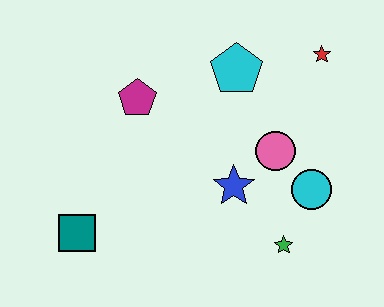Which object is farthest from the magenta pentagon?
The green star is farthest from the magenta pentagon.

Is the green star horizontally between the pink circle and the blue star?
No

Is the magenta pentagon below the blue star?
No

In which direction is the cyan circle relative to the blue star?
The cyan circle is to the right of the blue star.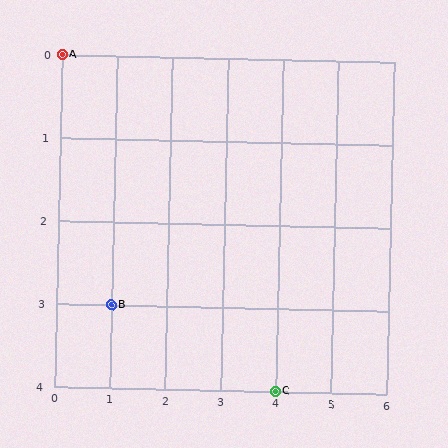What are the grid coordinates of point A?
Point A is at grid coordinates (0, 0).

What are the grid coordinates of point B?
Point B is at grid coordinates (1, 3).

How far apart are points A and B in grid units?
Points A and B are 1 column and 3 rows apart (about 3.2 grid units diagonally).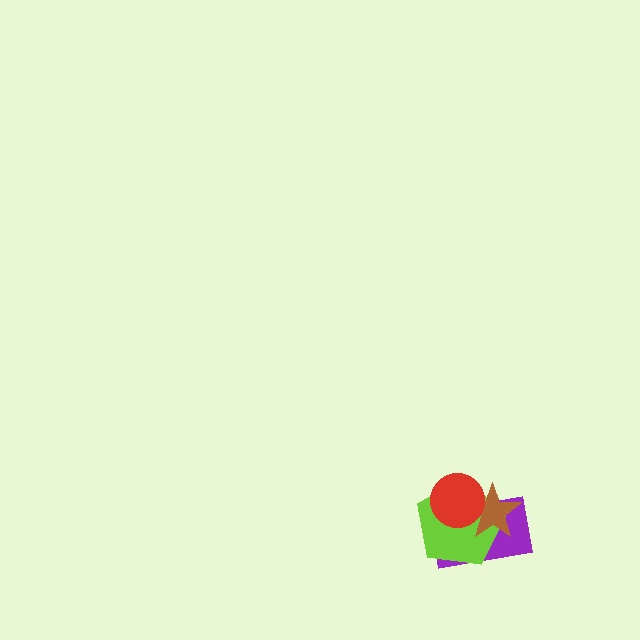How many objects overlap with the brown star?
3 objects overlap with the brown star.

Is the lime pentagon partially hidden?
Yes, it is partially covered by another shape.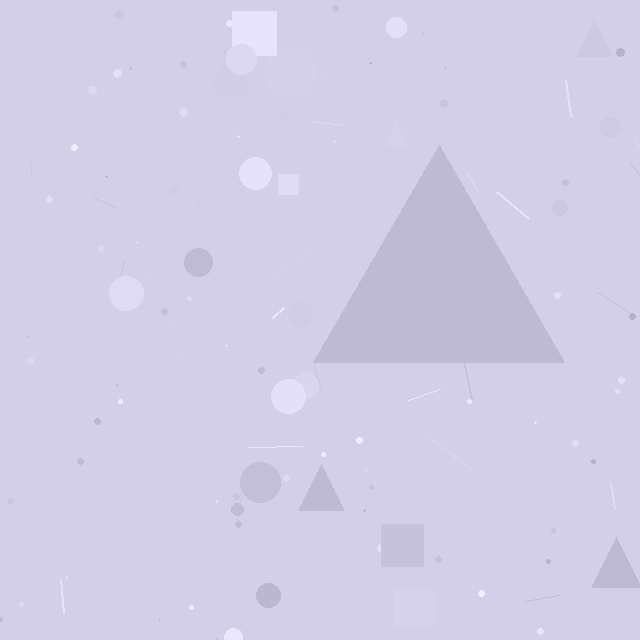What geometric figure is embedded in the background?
A triangle is embedded in the background.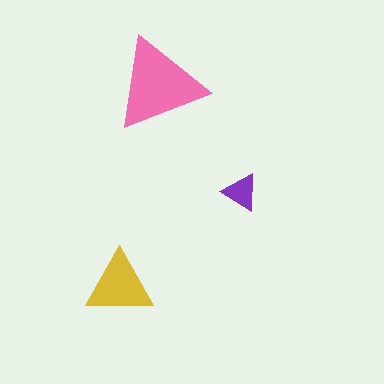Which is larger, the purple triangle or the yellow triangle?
The yellow one.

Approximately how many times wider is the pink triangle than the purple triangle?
About 2.5 times wider.